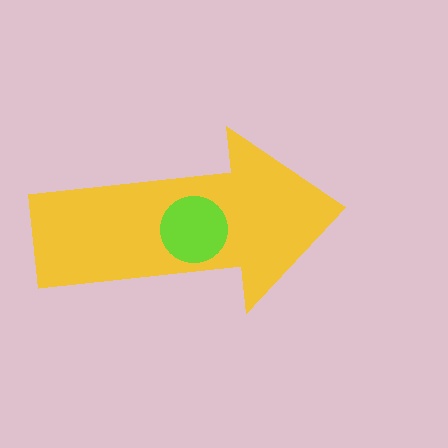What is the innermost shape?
The lime circle.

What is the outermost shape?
The yellow arrow.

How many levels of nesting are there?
2.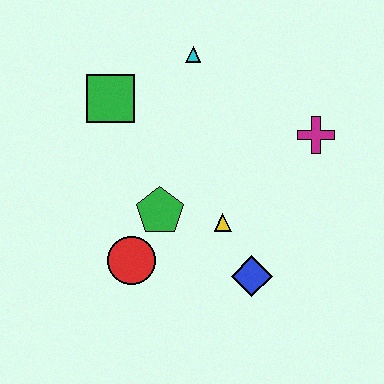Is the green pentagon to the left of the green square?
No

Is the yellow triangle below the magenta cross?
Yes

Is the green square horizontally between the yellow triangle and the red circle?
No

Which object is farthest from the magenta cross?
The red circle is farthest from the magenta cross.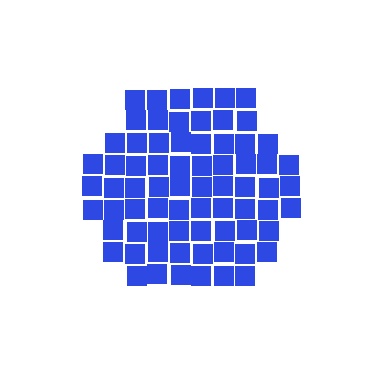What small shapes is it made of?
It is made of small squares.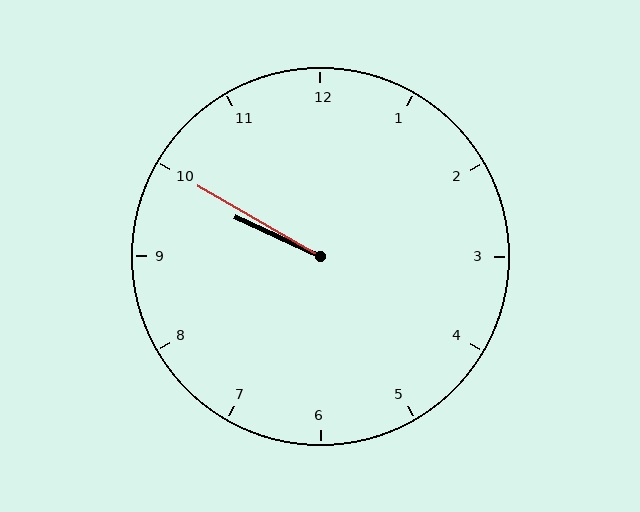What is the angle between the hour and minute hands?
Approximately 5 degrees.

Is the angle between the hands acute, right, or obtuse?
It is acute.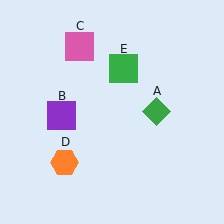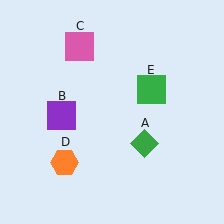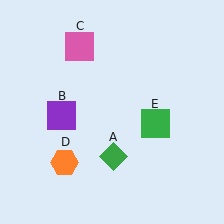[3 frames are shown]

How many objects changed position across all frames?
2 objects changed position: green diamond (object A), green square (object E).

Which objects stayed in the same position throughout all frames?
Purple square (object B) and pink square (object C) and orange hexagon (object D) remained stationary.